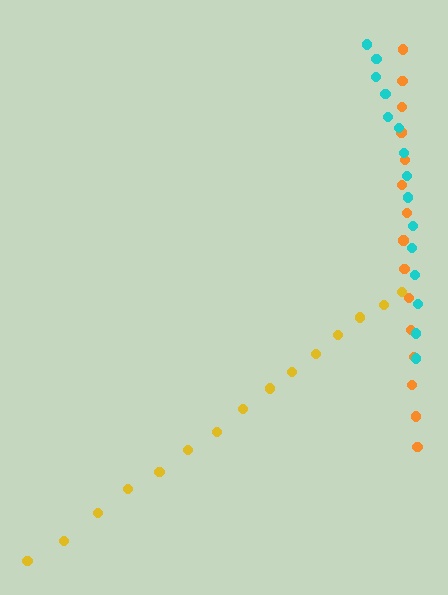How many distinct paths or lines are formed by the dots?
There are 3 distinct paths.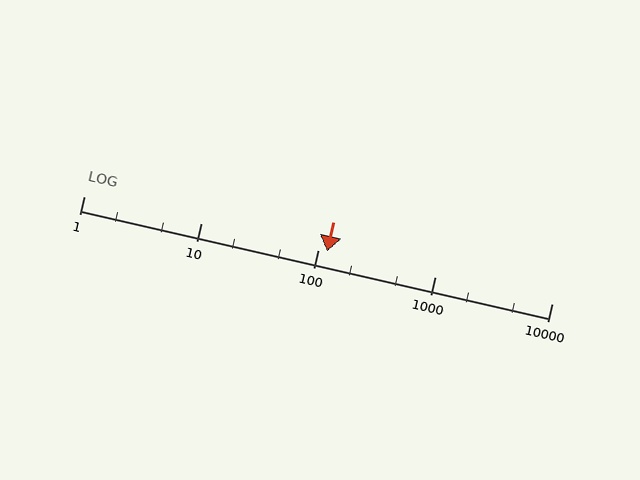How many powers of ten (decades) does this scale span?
The scale spans 4 decades, from 1 to 10000.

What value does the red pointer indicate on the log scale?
The pointer indicates approximately 120.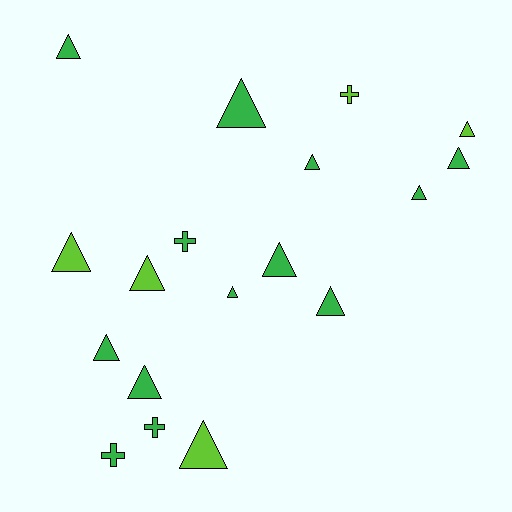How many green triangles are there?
There are 10 green triangles.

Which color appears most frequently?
Green, with 13 objects.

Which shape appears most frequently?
Triangle, with 14 objects.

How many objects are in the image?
There are 18 objects.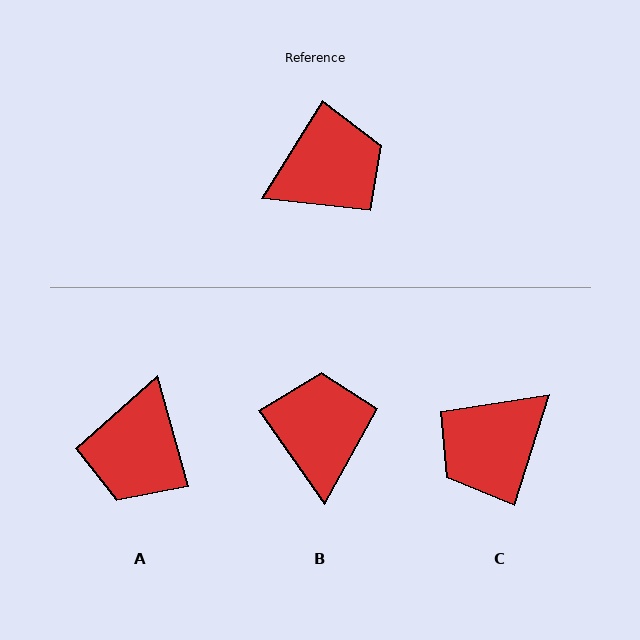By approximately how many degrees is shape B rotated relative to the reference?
Approximately 68 degrees counter-clockwise.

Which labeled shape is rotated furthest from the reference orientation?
C, about 165 degrees away.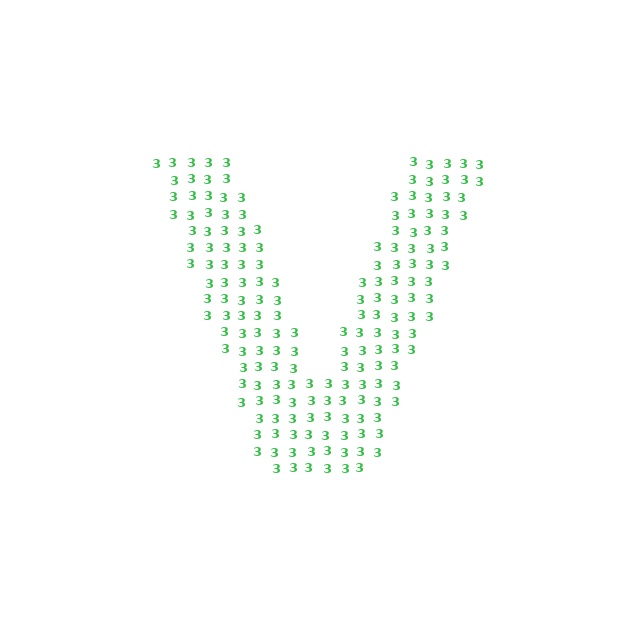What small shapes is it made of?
It is made of small digit 3's.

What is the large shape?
The large shape is the letter V.